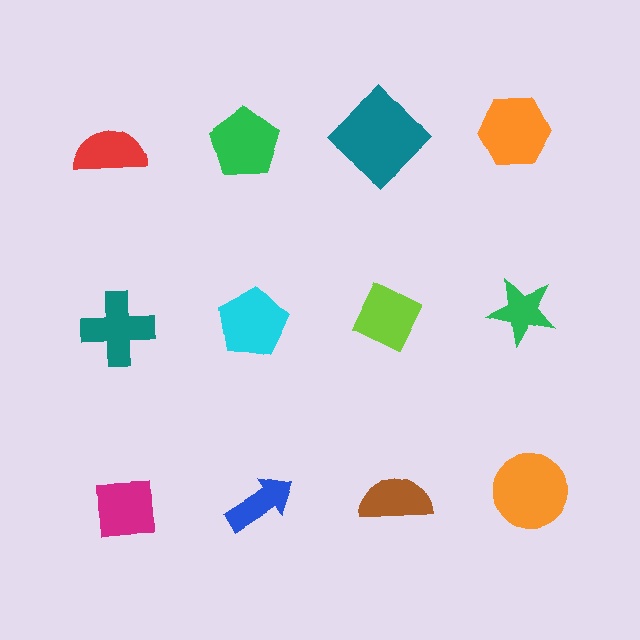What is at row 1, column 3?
A teal diamond.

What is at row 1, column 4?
An orange hexagon.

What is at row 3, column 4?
An orange circle.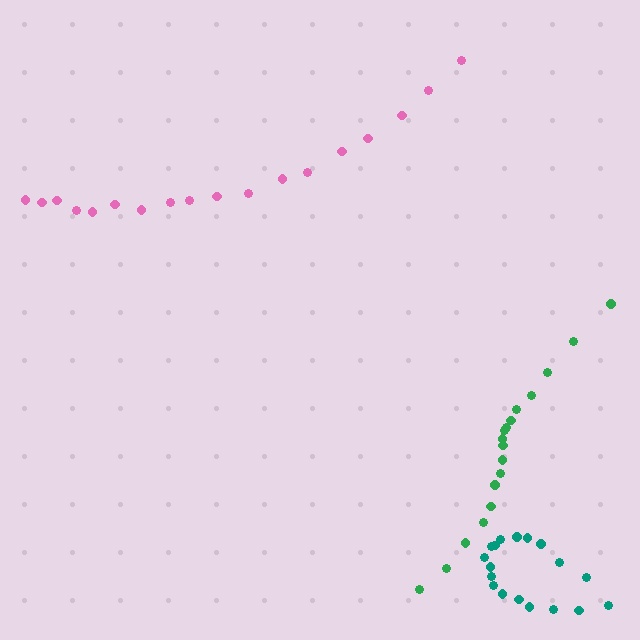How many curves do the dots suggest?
There are 3 distinct paths.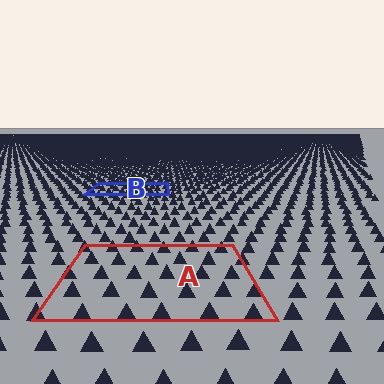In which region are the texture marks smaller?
The texture marks are smaller in region B, because it is farther away.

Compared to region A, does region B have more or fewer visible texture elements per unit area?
Region B has more texture elements per unit area — they are packed more densely because it is farther away.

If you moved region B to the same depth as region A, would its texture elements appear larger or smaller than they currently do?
They would appear larger. At a closer depth, the same texture elements are projected at a bigger on-screen size.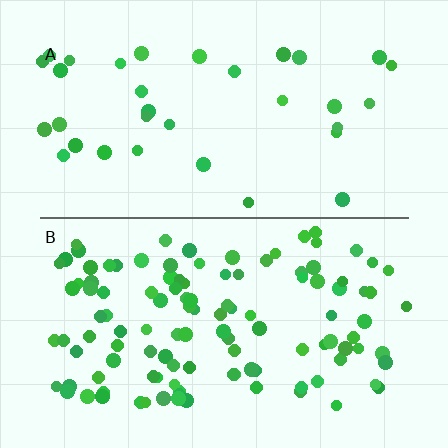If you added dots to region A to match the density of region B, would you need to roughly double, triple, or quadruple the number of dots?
Approximately triple.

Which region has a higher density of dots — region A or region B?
B (the bottom).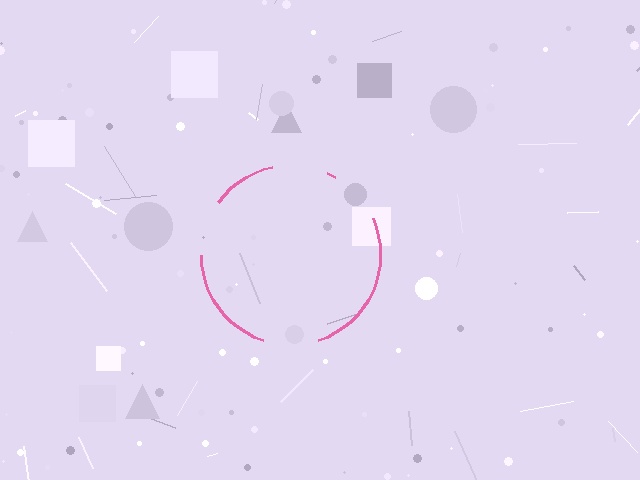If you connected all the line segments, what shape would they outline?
They would outline a circle.